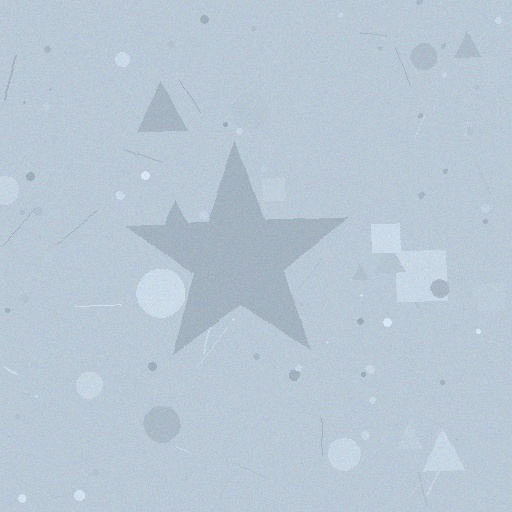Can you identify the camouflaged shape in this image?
The camouflaged shape is a star.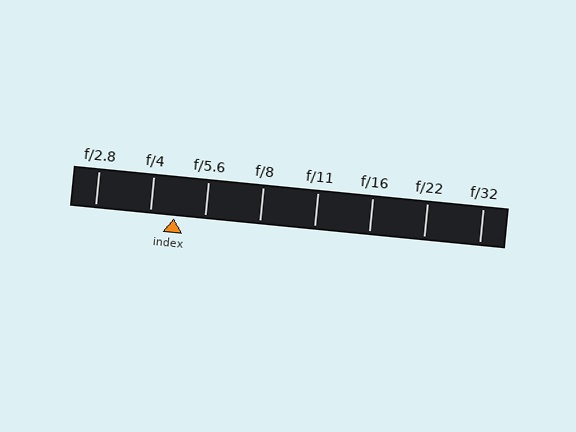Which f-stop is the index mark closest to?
The index mark is closest to f/4.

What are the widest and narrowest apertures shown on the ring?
The widest aperture shown is f/2.8 and the narrowest is f/32.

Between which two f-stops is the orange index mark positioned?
The index mark is between f/4 and f/5.6.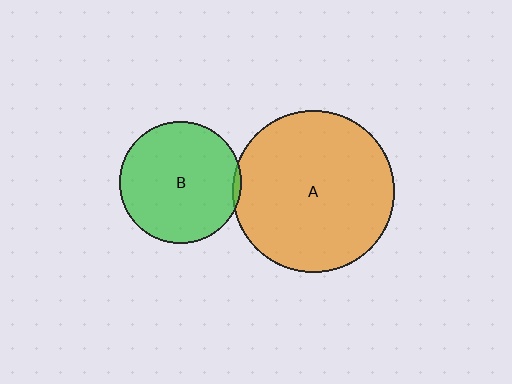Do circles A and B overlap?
Yes.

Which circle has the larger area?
Circle A (orange).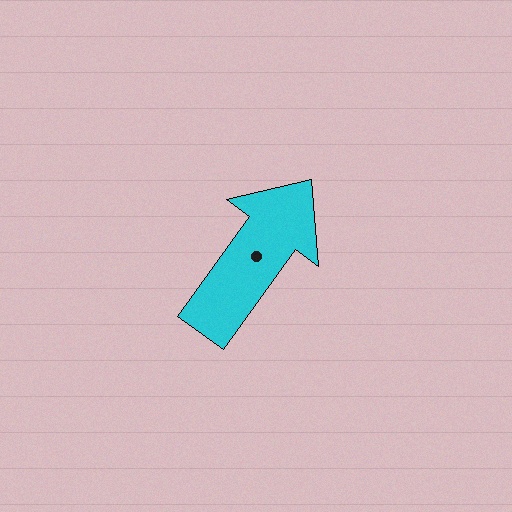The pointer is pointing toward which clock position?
Roughly 1 o'clock.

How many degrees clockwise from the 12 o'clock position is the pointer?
Approximately 36 degrees.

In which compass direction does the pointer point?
Northeast.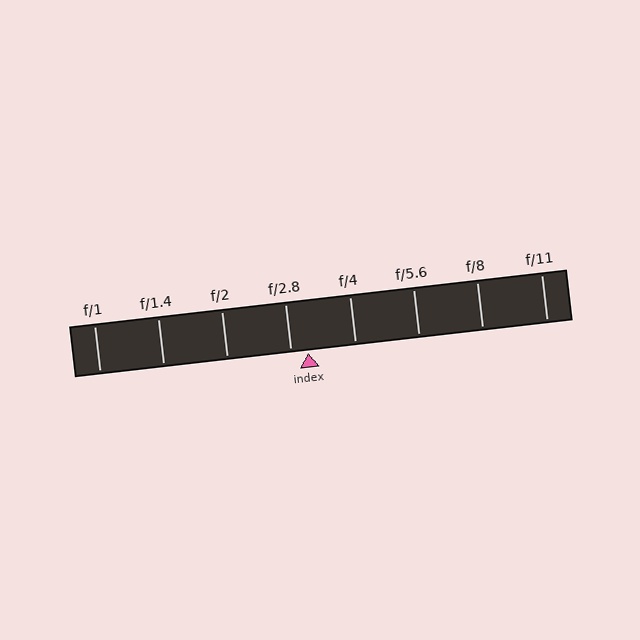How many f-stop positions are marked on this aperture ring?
There are 8 f-stop positions marked.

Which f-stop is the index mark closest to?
The index mark is closest to f/2.8.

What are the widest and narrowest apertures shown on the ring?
The widest aperture shown is f/1 and the narrowest is f/11.